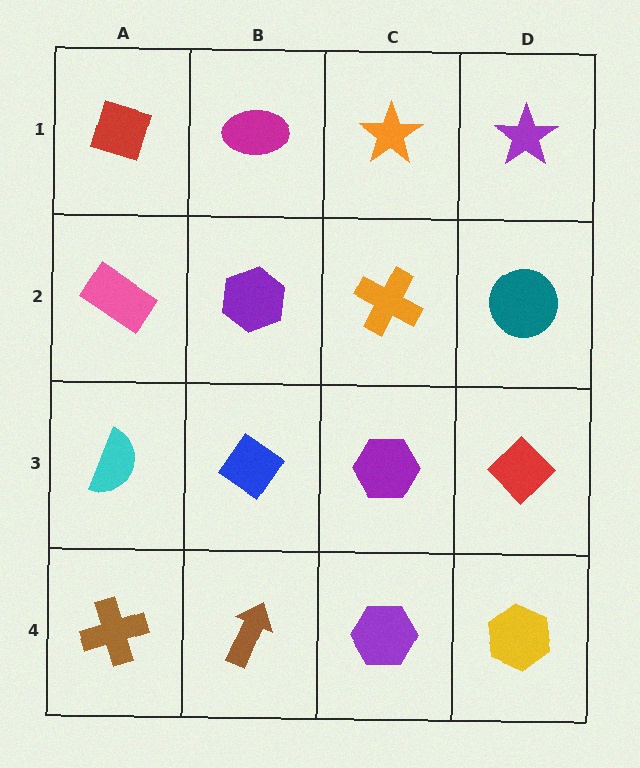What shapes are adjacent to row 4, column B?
A blue diamond (row 3, column B), a brown cross (row 4, column A), a purple hexagon (row 4, column C).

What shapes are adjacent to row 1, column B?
A purple hexagon (row 2, column B), a red diamond (row 1, column A), an orange star (row 1, column C).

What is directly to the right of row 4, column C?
A yellow hexagon.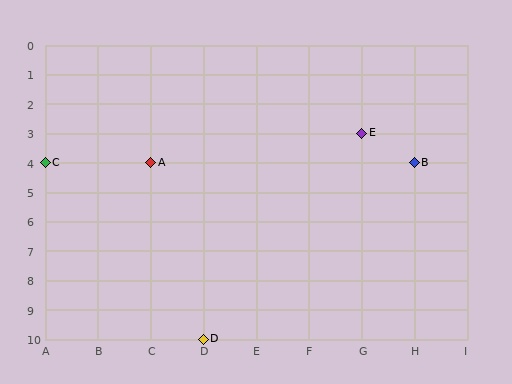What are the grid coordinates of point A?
Point A is at grid coordinates (C, 4).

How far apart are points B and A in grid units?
Points B and A are 5 columns apart.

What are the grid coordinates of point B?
Point B is at grid coordinates (H, 4).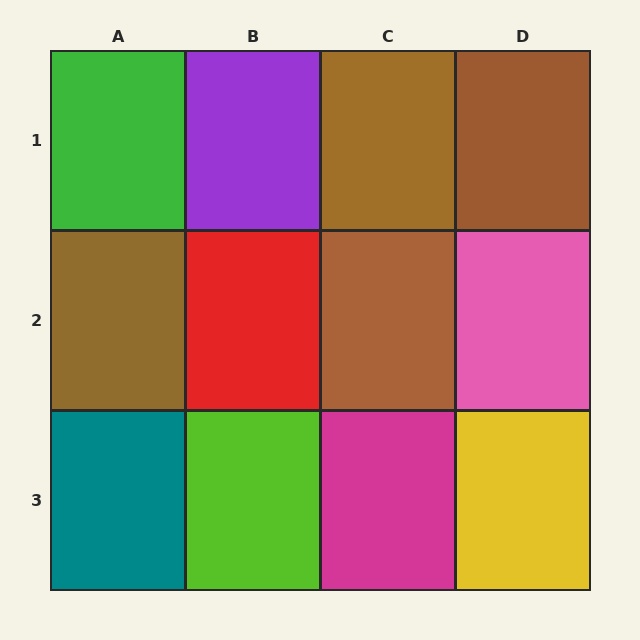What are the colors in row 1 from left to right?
Green, purple, brown, brown.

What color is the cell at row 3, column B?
Lime.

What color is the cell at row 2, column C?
Brown.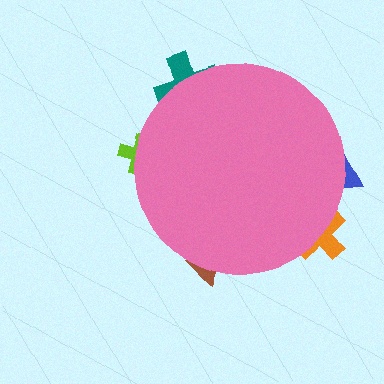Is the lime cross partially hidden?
Yes, the lime cross is partially hidden behind the pink circle.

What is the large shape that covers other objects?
A pink circle.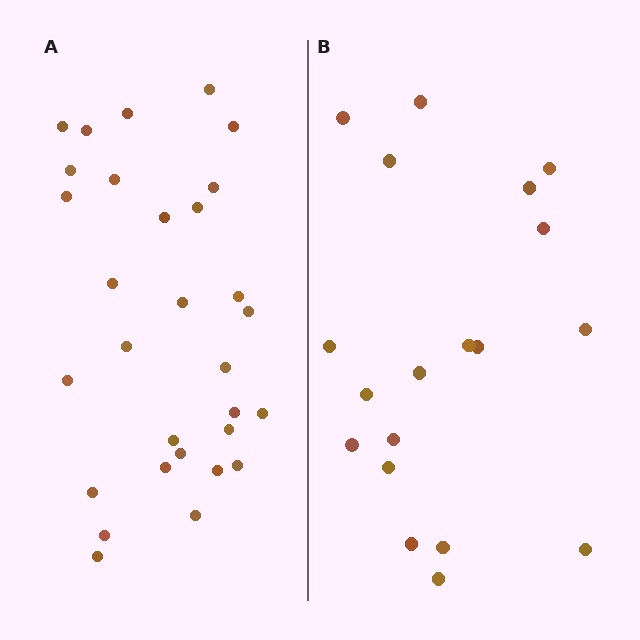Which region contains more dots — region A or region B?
Region A (the left region) has more dots.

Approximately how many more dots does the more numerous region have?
Region A has roughly 12 or so more dots than region B.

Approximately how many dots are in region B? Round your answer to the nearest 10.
About 20 dots. (The exact count is 19, which rounds to 20.)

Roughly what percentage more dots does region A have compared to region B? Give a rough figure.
About 60% more.